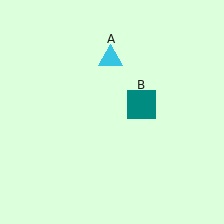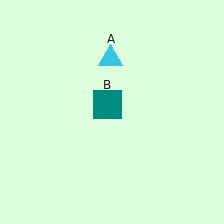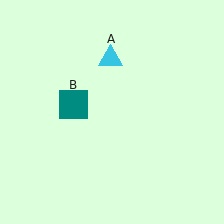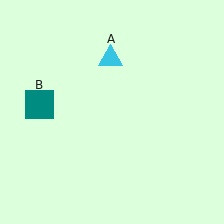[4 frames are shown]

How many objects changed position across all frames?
1 object changed position: teal square (object B).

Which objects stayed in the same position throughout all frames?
Cyan triangle (object A) remained stationary.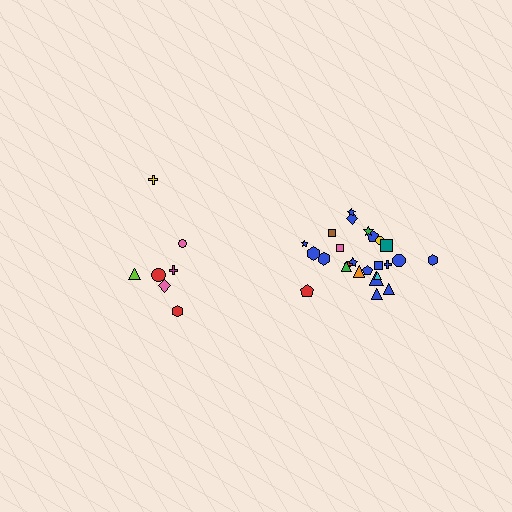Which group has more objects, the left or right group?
The right group.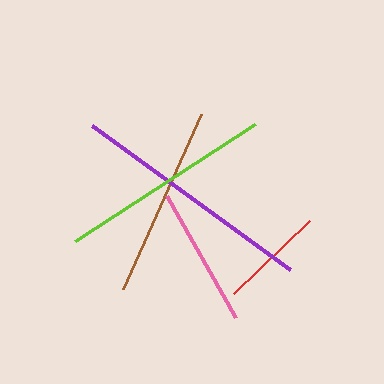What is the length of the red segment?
The red segment is approximately 106 pixels long.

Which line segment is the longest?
The purple line is the longest at approximately 245 pixels.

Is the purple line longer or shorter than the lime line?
The purple line is longer than the lime line.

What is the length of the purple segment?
The purple segment is approximately 245 pixels long.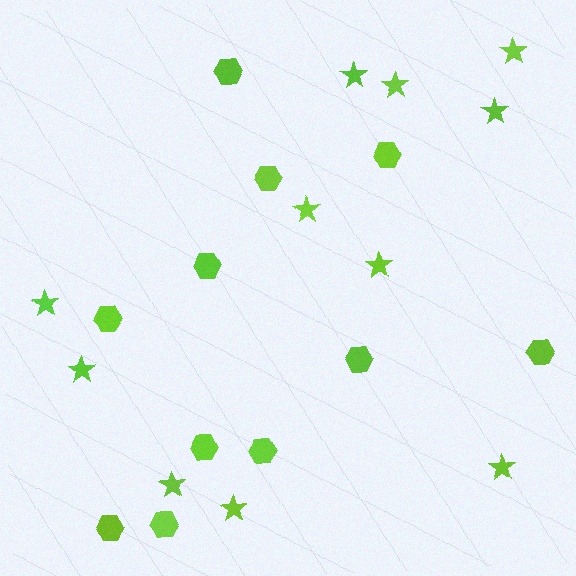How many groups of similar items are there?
There are 2 groups: one group of hexagons (11) and one group of stars (11).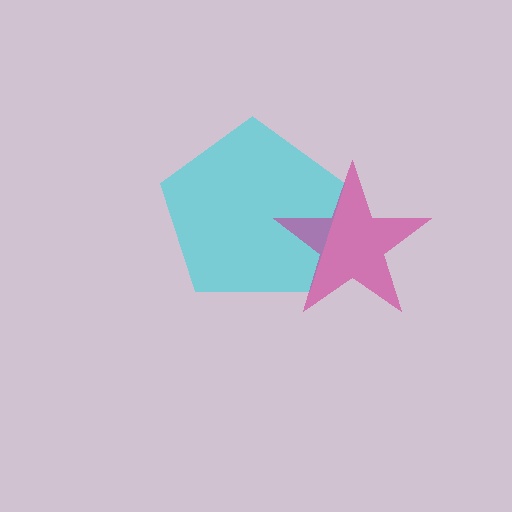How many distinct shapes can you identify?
There are 2 distinct shapes: a cyan pentagon, a magenta star.